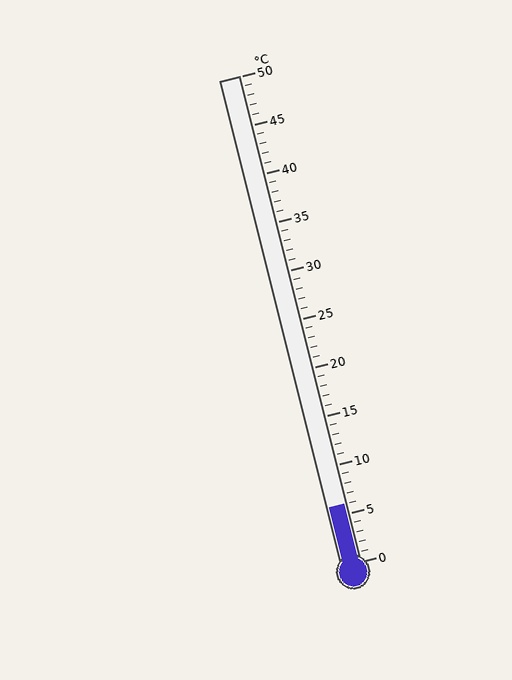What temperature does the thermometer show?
The thermometer shows approximately 6°C.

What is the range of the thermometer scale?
The thermometer scale ranges from 0°C to 50°C.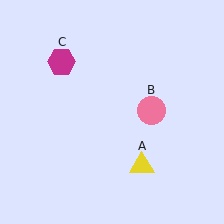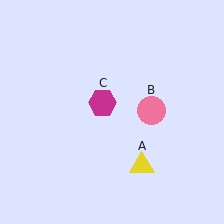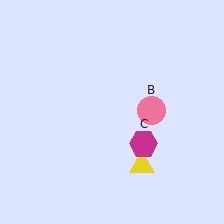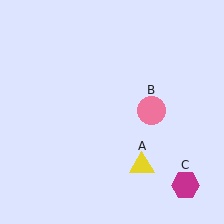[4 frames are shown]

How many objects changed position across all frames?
1 object changed position: magenta hexagon (object C).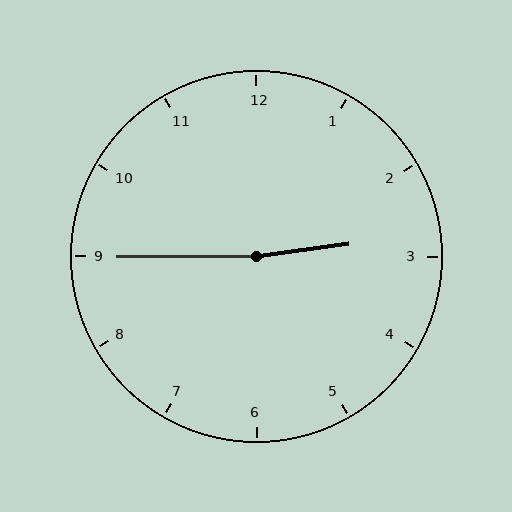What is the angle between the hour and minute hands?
Approximately 172 degrees.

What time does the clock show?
2:45.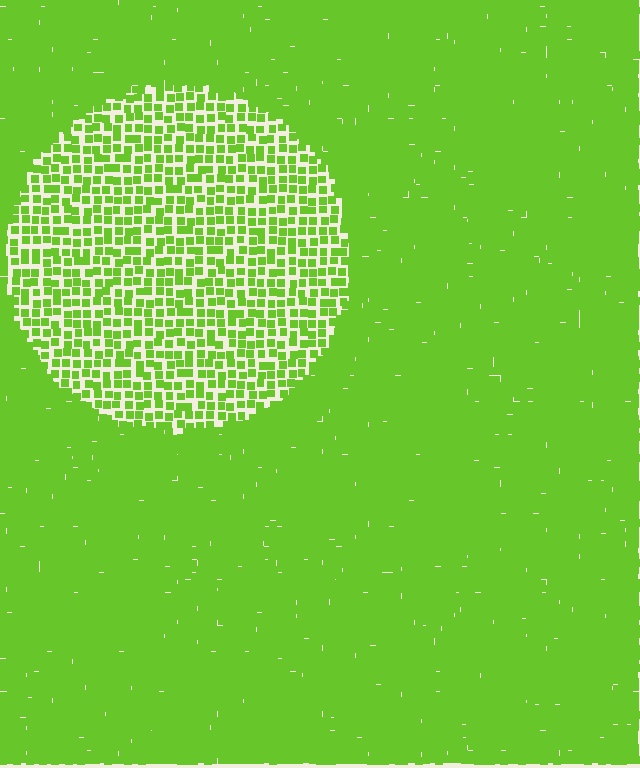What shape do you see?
I see a circle.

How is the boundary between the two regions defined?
The boundary is defined by a change in element density (approximately 2.4x ratio). All elements are the same color, size, and shape.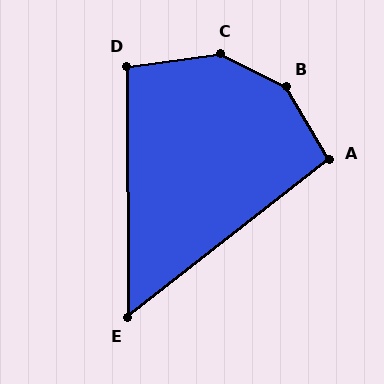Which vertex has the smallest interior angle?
E, at approximately 52 degrees.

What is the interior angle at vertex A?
Approximately 97 degrees (obtuse).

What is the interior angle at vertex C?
Approximately 145 degrees (obtuse).